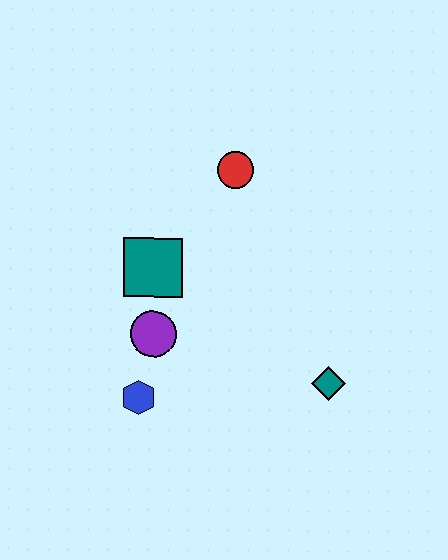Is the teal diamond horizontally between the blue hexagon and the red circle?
No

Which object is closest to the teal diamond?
The purple circle is closest to the teal diamond.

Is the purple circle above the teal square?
No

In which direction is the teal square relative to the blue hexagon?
The teal square is above the blue hexagon.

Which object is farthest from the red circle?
The blue hexagon is farthest from the red circle.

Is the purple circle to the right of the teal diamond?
No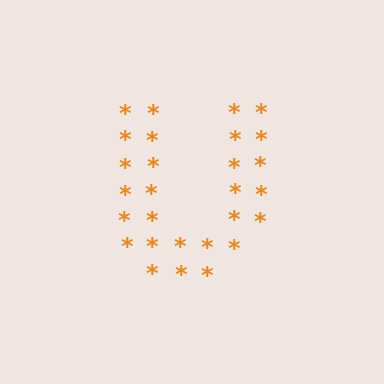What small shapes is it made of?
It is made of small asterisks.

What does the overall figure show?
The overall figure shows the letter U.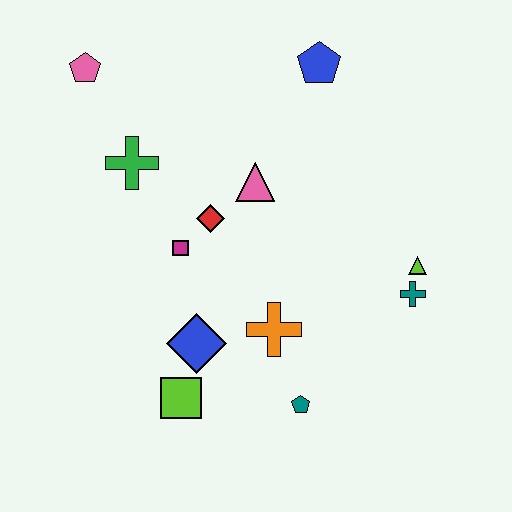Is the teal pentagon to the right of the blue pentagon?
No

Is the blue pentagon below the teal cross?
No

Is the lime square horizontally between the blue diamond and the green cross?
Yes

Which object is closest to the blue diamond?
The lime square is closest to the blue diamond.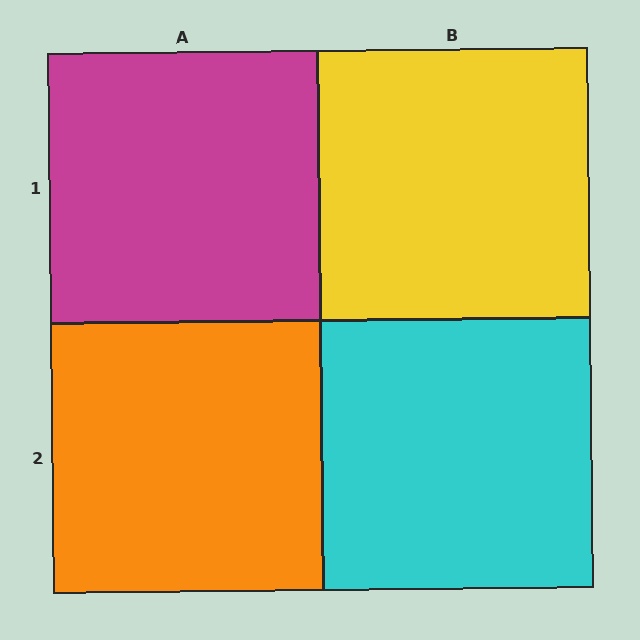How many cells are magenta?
1 cell is magenta.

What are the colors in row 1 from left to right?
Magenta, yellow.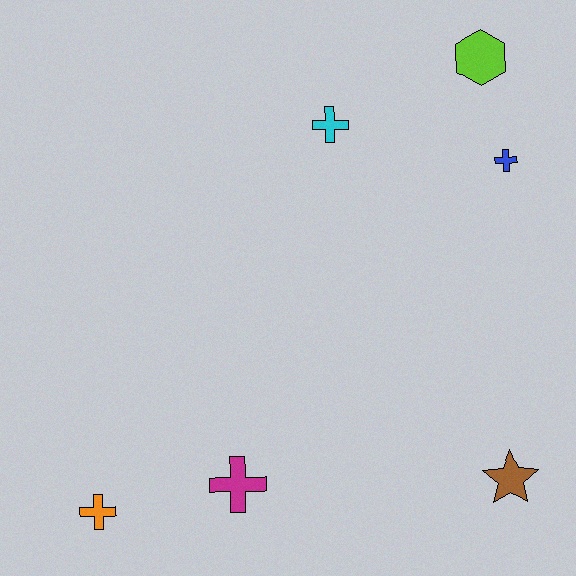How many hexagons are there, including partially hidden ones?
There is 1 hexagon.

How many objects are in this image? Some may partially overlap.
There are 6 objects.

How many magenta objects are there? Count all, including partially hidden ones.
There is 1 magenta object.